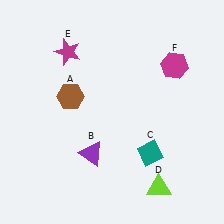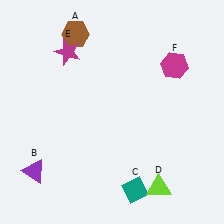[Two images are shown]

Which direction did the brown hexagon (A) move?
The brown hexagon (A) moved up.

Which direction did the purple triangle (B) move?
The purple triangle (B) moved left.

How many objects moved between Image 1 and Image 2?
3 objects moved between the two images.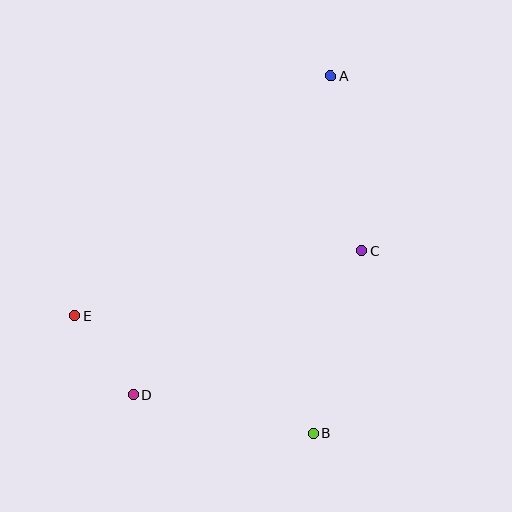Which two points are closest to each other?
Points D and E are closest to each other.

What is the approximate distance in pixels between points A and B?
The distance between A and B is approximately 358 pixels.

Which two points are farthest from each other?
Points A and D are farthest from each other.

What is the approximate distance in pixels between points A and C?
The distance between A and C is approximately 178 pixels.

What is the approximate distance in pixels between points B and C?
The distance between B and C is approximately 189 pixels.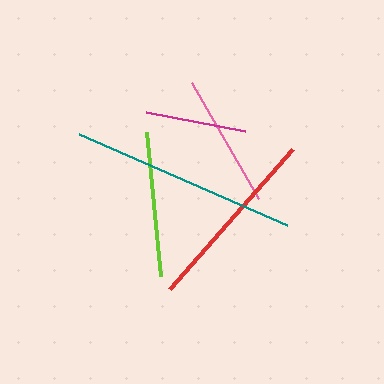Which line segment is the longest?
The teal line is the longest at approximately 227 pixels.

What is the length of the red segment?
The red segment is approximately 187 pixels long.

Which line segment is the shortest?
The magenta line is the shortest at approximately 100 pixels.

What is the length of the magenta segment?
The magenta segment is approximately 100 pixels long.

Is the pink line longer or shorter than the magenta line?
The pink line is longer than the magenta line.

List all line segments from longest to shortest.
From longest to shortest: teal, red, lime, pink, magenta.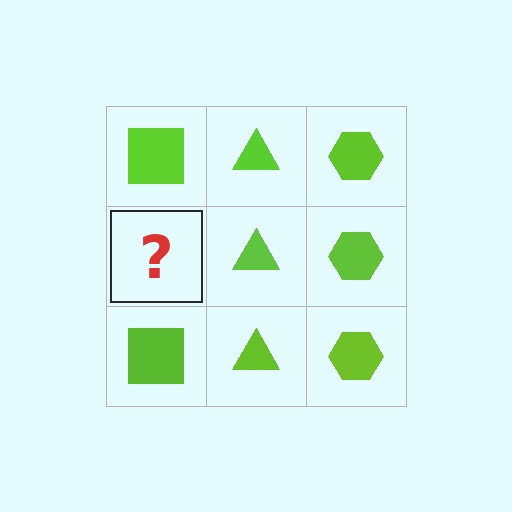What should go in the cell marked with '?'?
The missing cell should contain a lime square.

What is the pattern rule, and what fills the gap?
The rule is that each column has a consistent shape. The gap should be filled with a lime square.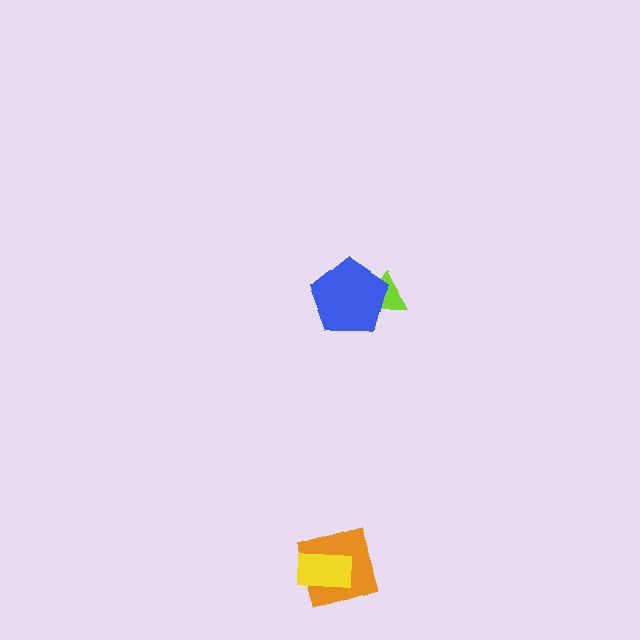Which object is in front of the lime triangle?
The blue pentagon is in front of the lime triangle.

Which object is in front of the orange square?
The yellow rectangle is in front of the orange square.